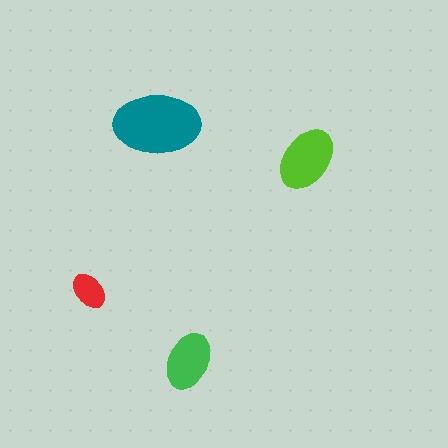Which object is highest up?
The teal ellipse is topmost.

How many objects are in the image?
There are 4 objects in the image.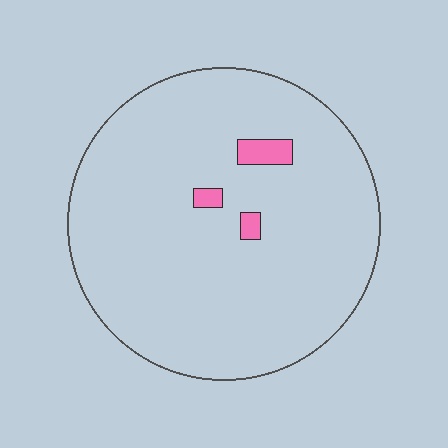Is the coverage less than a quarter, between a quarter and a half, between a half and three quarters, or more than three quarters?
Less than a quarter.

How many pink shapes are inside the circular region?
3.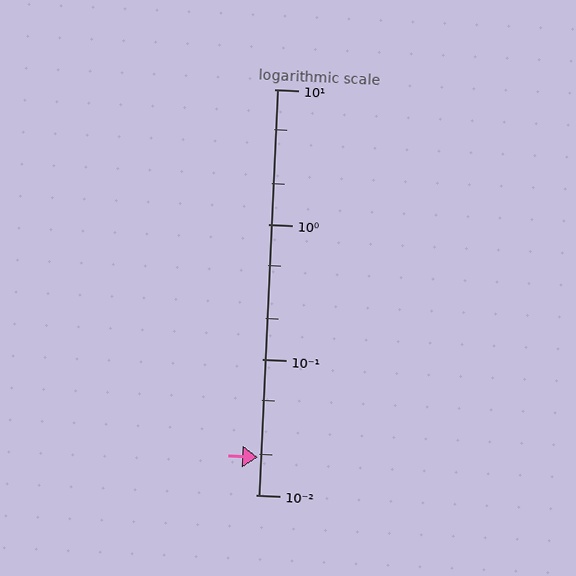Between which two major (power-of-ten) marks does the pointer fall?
The pointer is between 0.01 and 0.1.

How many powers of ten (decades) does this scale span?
The scale spans 3 decades, from 0.01 to 10.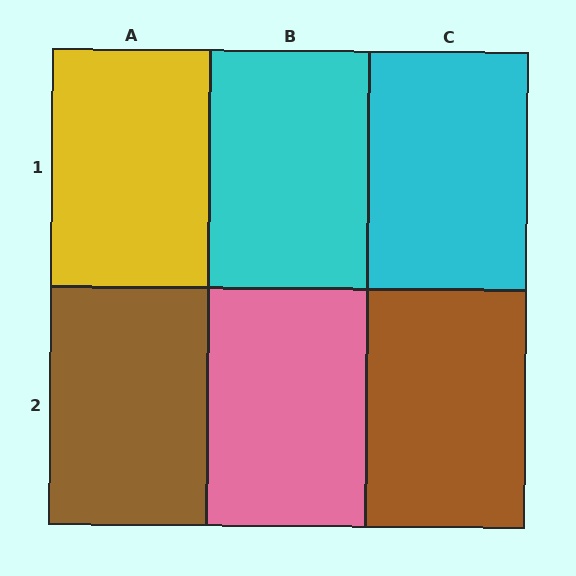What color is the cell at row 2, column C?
Brown.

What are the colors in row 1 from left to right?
Yellow, cyan, cyan.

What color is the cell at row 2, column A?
Brown.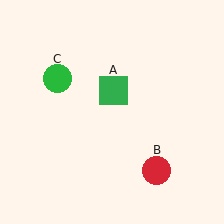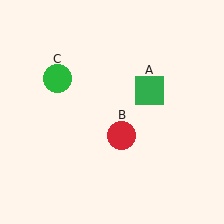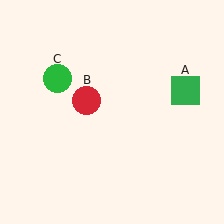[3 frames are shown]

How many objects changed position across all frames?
2 objects changed position: green square (object A), red circle (object B).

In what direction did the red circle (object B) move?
The red circle (object B) moved up and to the left.